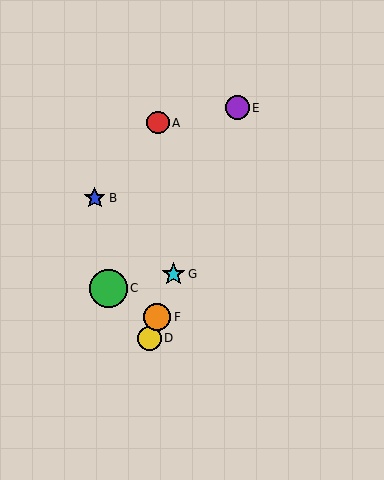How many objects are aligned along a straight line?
4 objects (D, E, F, G) are aligned along a straight line.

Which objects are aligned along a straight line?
Objects D, E, F, G are aligned along a straight line.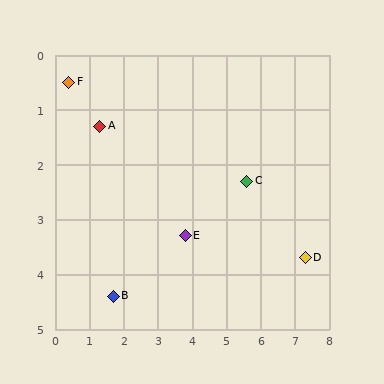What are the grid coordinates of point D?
Point D is at approximately (7.3, 3.7).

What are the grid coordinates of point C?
Point C is at approximately (5.6, 2.3).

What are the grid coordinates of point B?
Point B is at approximately (1.7, 4.4).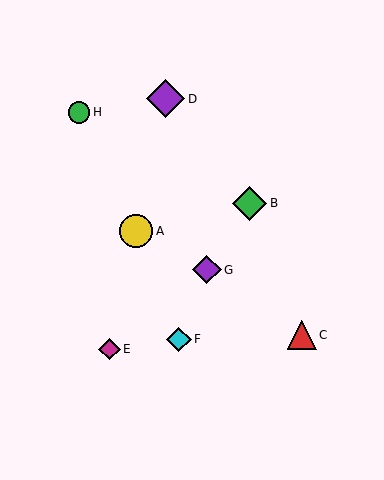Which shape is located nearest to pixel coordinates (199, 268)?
The purple diamond (labeled G) at (207, 270) is nearest to that location.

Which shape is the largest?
The purple diamond (labeled D) is the largest.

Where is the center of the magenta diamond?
The center of the magenta diamond is at (110, 349).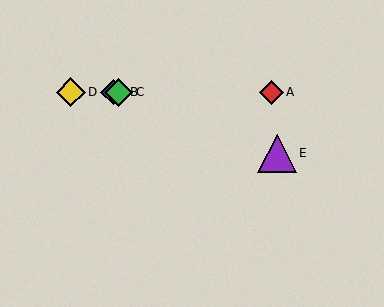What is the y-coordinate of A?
Object A is at y≈92.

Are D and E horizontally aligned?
No, D is at y≈92 and E is at y≈153.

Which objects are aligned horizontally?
Objects A, B, C, D are aligned horizontally.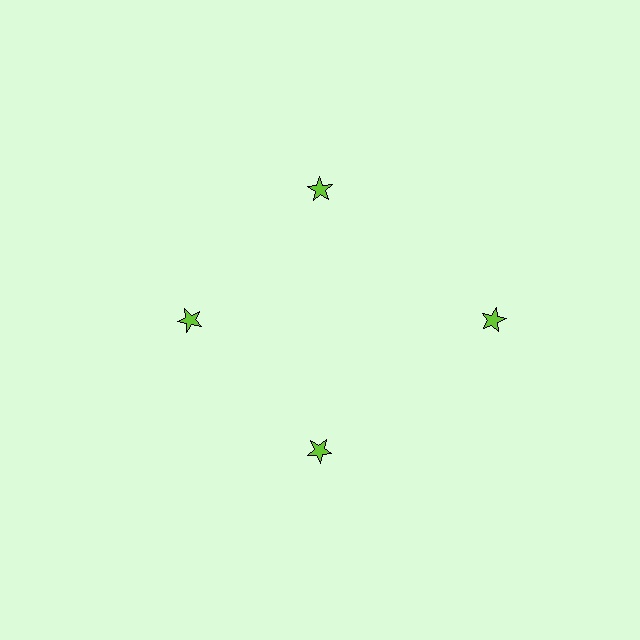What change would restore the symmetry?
The symmetry would be restored by moving it inward, back onto the ring so that all 4 stars sit at equal angles and equal distance from the center.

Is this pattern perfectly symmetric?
No. The 4 lime stars are arranged in a ring, but one element near the 3 o'clock position is pushed outward from the center, breaking the 4-fold rotational symmetry.